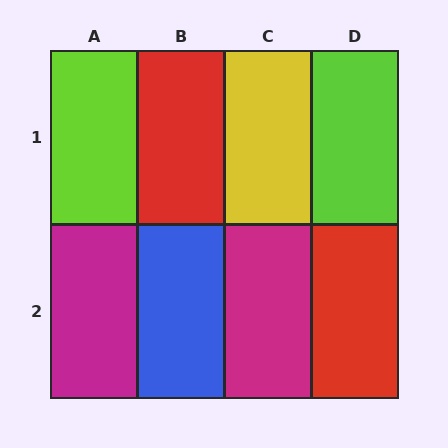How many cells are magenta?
2 cells are magenta.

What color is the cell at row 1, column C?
Yellow.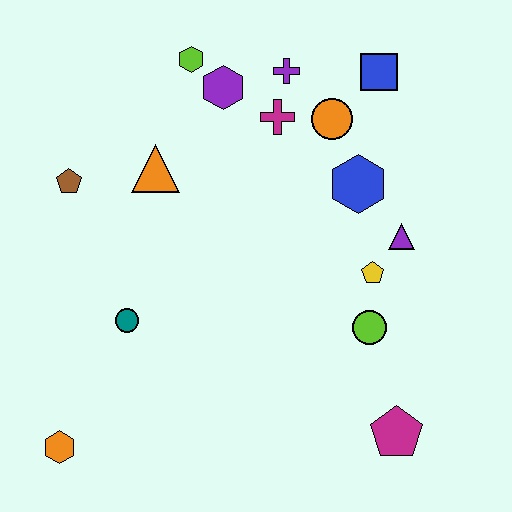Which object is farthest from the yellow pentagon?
The orange hexagon is farthest from the yellow pentagon.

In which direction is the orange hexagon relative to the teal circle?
The orange hexagon is below the teal circle.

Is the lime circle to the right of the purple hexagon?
Yes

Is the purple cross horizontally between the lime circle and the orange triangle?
Yes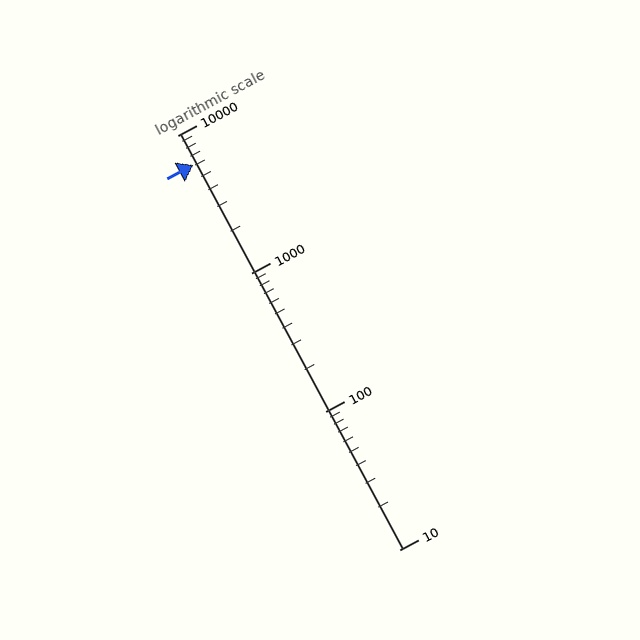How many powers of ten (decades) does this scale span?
The scale spans 3 decades, from 10 to 10000.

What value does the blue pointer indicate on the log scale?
The pointer indicates approximately 6100.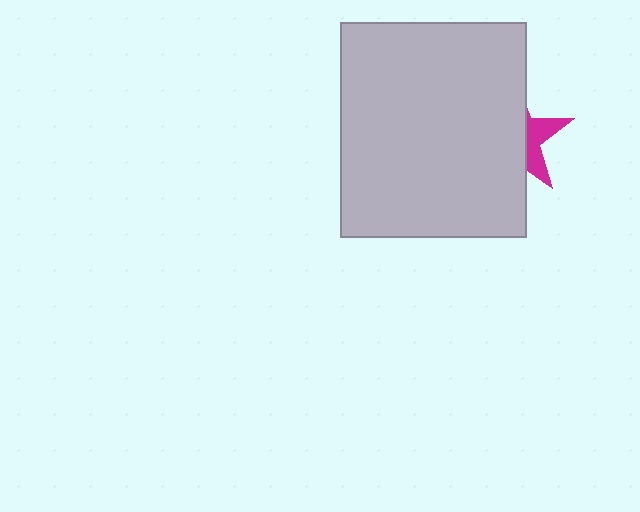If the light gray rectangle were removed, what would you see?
You would see the complete magenta star.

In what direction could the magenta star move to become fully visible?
The magenta star could move right. That would shift it out from behind the light gray rectangle entirely.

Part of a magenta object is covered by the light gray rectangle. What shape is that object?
It is a star.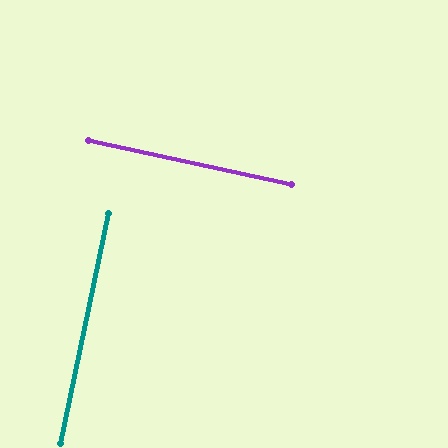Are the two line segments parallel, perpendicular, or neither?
Perpendicular — they meet at approximately 90°.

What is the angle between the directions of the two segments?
Approximately 90 degrees.